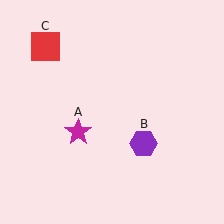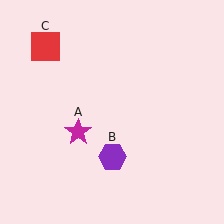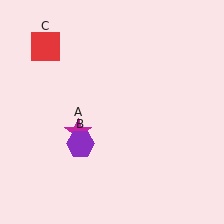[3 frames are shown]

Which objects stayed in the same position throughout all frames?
Magenta star (object A) and red square (object C) remained stationary.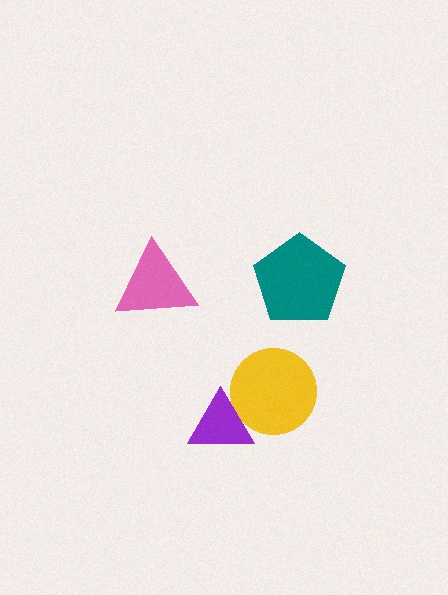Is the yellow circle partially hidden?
Yes, it is partially covered by another shape.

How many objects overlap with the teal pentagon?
0 objects overlap with the teal pentagon.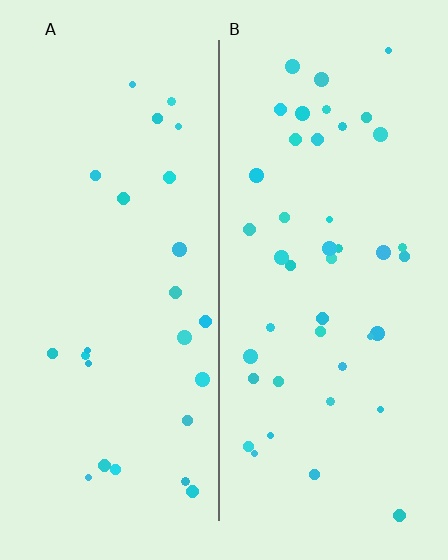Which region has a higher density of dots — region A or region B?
B (the right).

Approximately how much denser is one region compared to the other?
Approximately 1.7× — region B over region A.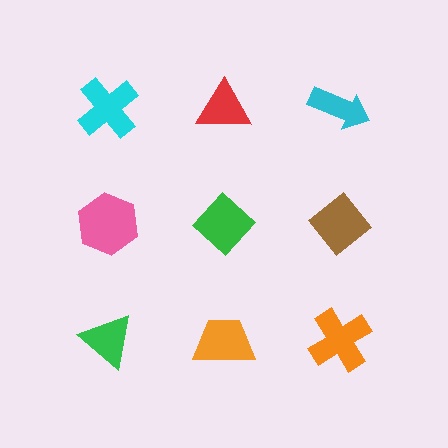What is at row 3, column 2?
An orange trapezoid.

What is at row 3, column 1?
A green triangle.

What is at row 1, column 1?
A cyan cross.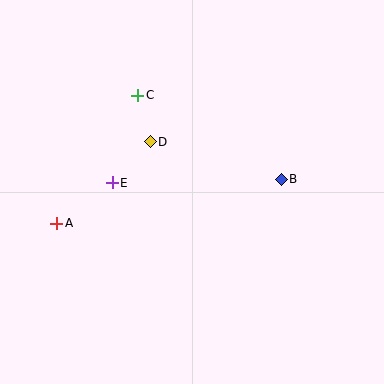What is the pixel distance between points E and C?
The distance between E and C is 91 pixels.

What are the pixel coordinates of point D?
Point D is at (150, 142).